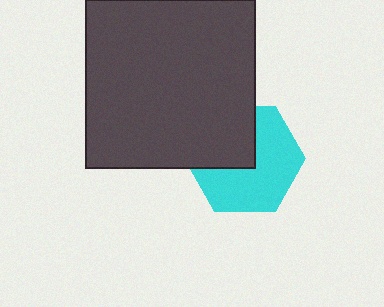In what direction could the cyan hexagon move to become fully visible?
The cyan hexagon could move toward the lower-right. That would shift it out from behind the dark gray square entirely.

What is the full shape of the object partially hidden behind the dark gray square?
The partially hidden object is a cyan hexagon.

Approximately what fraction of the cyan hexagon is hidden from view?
Roughly 38% of the cyan hexagon is hidden behind the dark gray square.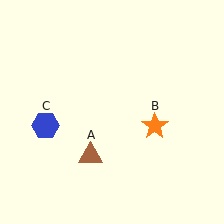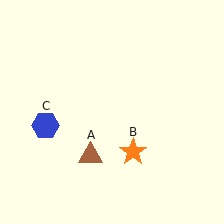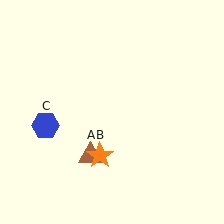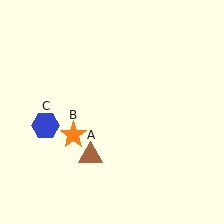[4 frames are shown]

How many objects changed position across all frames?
1 object changed position: orange star (object B).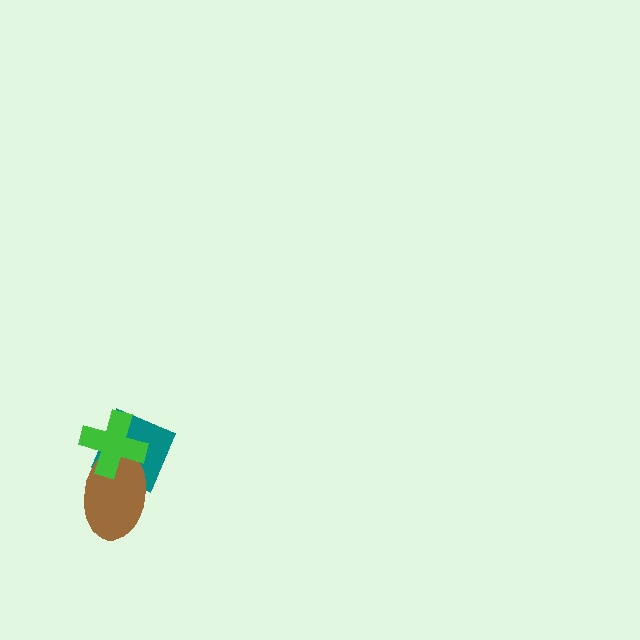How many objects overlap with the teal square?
2 objects overlap with the teal square.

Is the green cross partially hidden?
No, no other shape covers it.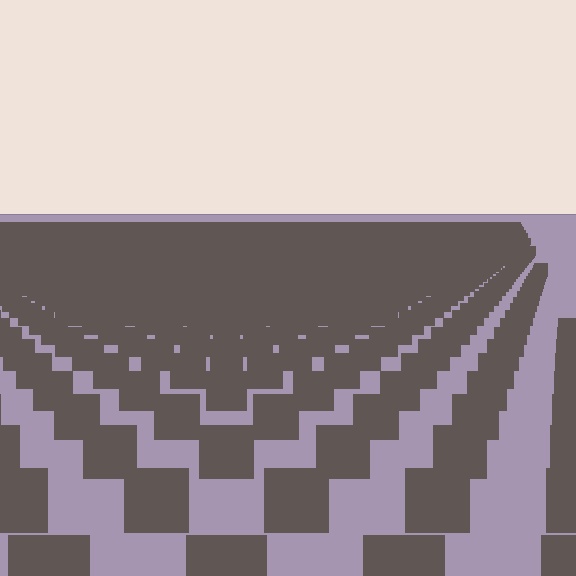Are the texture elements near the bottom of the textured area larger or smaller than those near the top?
Larger. Near the bottom, elements are closer to the viewer and appear at a bigger on-screen size.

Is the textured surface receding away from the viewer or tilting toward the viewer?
The surface is receding away from the viewer. Texture elements get smaller and denser toward the top.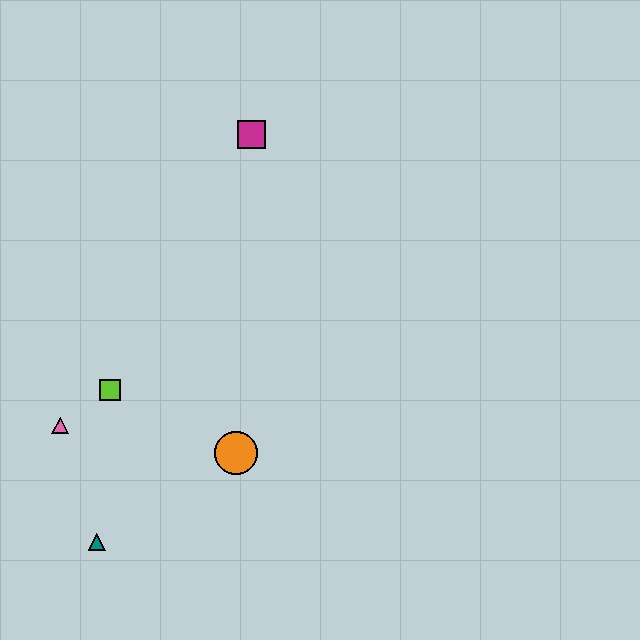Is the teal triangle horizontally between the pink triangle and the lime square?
Yes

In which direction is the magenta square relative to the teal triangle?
The magenta square is above the teal triangle.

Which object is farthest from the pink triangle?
The magenta square is farthest from the pink triangle.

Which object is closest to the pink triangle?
The lime square is closest to the pink triangle.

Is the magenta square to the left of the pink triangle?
No